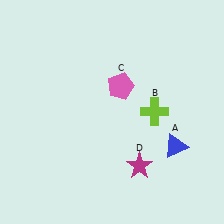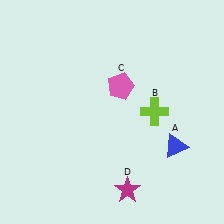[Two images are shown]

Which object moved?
The magenta star (D) moved down.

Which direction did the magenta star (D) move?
The magenta star (D) moved down.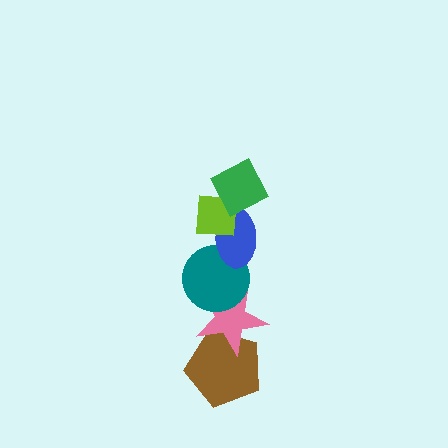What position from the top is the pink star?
The pink star is 5th from the top.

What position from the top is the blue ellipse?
The blue ellipse is 3rd from the top.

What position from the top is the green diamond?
The green diamond is 1st from the top.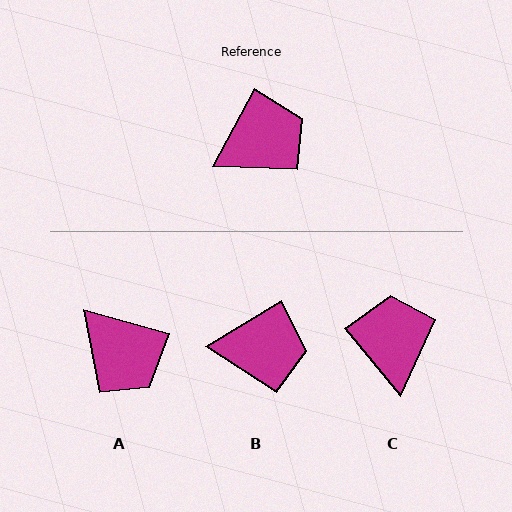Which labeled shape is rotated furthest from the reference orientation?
A, about 78 degrees away.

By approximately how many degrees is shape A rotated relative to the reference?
Approximately 78 degrees clockwise.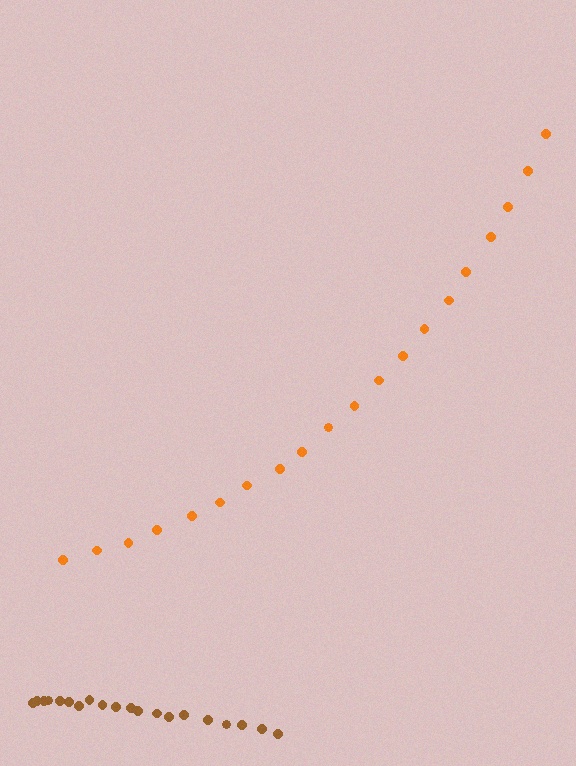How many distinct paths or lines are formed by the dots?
There are 2 distinct paths.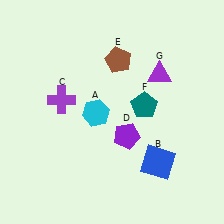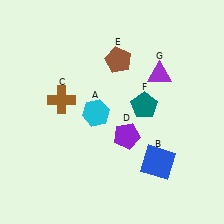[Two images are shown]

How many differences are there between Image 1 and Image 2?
There is 1 difference between the two images.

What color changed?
The cross (C) changed from purple in Image 1 to brown in Image 2.